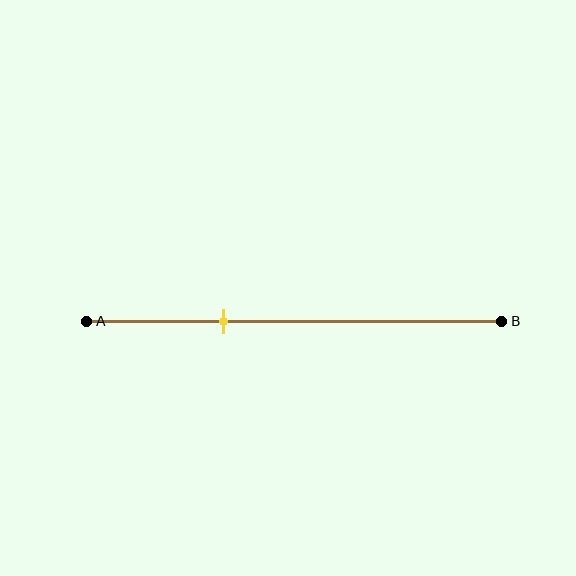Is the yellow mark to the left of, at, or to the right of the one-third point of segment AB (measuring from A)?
The yellow mark is approximately at the one-third point of segment AB.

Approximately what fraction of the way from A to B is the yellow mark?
The yellow mark is approximately 35% of the way from A to B.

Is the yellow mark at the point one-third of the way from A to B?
Yes, the mark is approximately at the one-third point.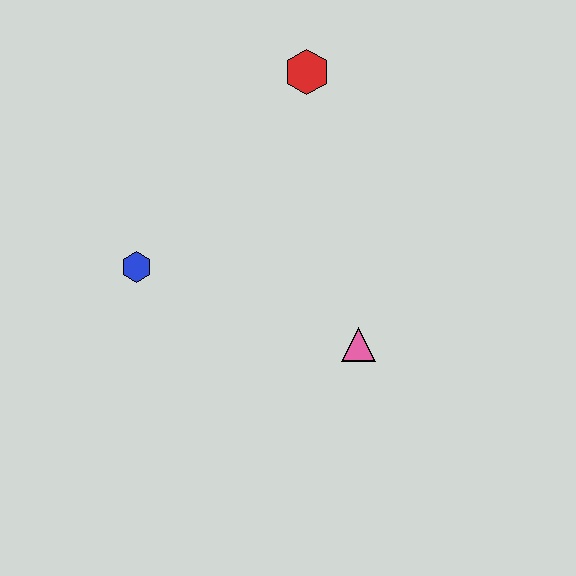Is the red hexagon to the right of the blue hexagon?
Yes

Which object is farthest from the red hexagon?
The pink triangle is farthest from the red hexagon.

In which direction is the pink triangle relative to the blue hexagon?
The pink triangle is to the right of the blue hexagon.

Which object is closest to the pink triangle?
The blue hexagon is closest to the pink triangle.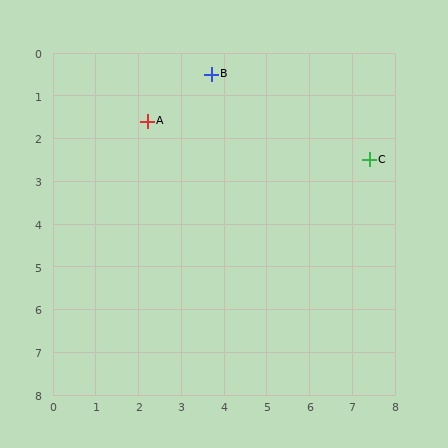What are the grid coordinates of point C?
Point C is at approximately (7.4, 2.5).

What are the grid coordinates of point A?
Point A is at approximately (2.2, 1.6).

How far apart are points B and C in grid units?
Points B and C are about 4.2 grid units apart.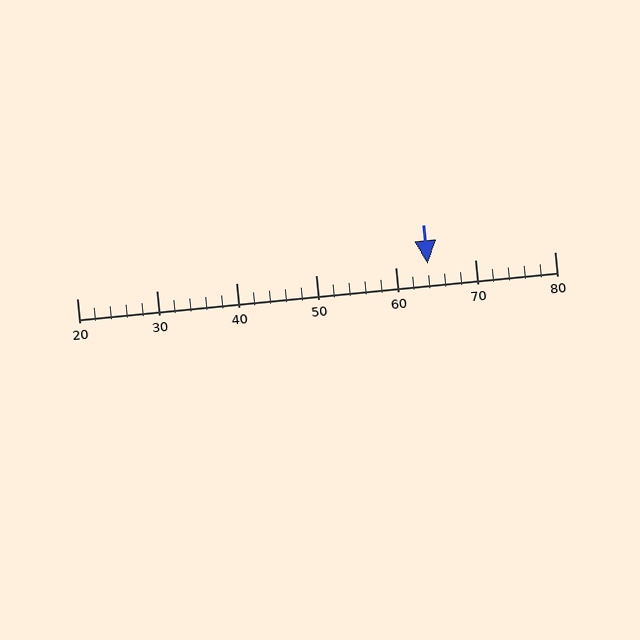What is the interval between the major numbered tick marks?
The major tick marks are spaced 10 units apart.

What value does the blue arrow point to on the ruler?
The blue arrow points to approximately 64.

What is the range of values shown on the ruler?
The ruler shows values from 20 to 80.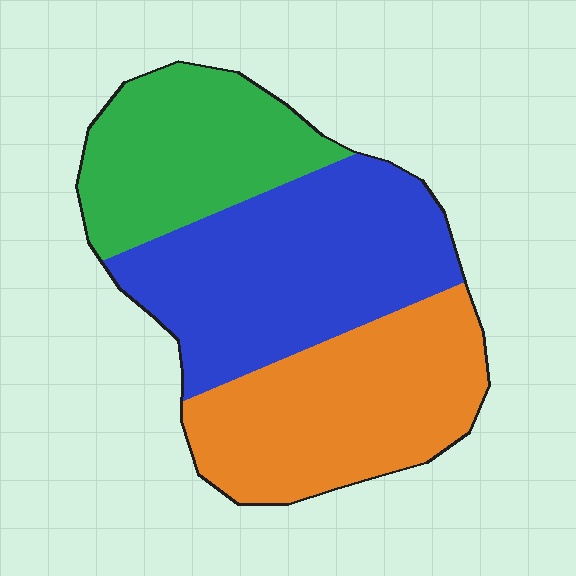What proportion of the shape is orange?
Orange covers roughly 35% of the shape.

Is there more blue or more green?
Blue.